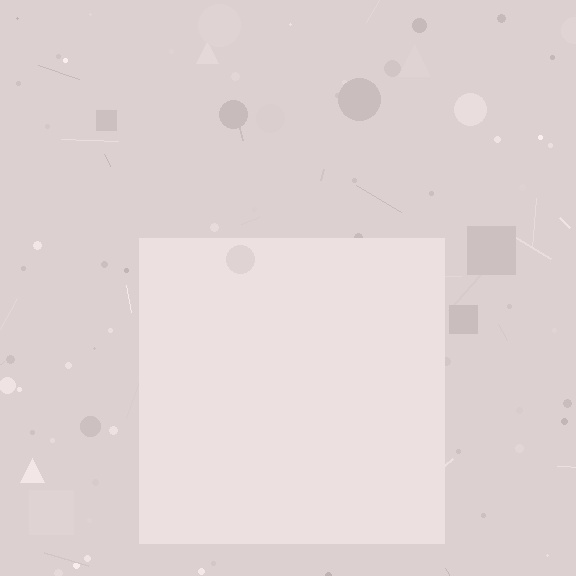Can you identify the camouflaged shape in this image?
The camouflaged shape is a square.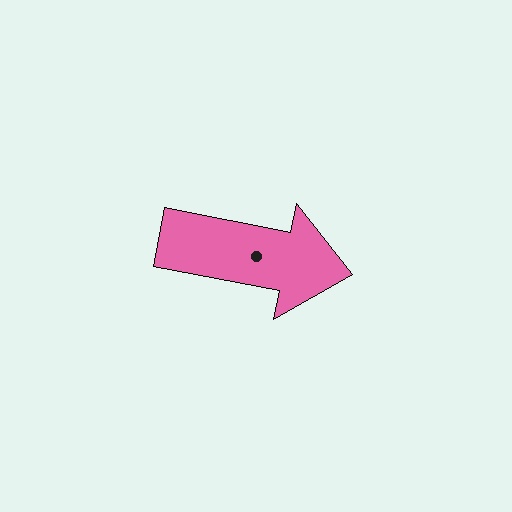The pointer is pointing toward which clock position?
Roughly 3 o'clock.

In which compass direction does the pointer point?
East.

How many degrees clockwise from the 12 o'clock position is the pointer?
Approximately 101 degrees.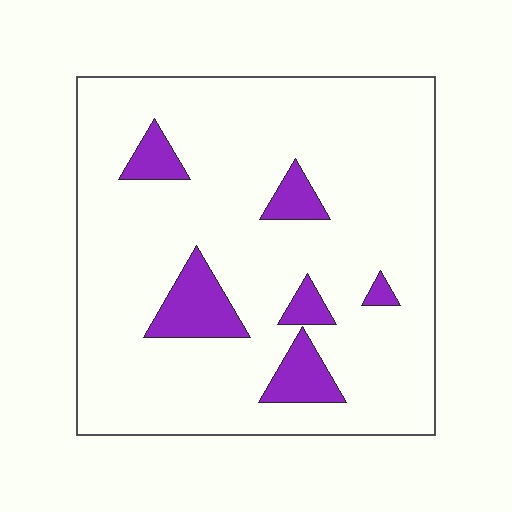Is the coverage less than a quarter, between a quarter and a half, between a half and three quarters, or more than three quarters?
Less than a quarter.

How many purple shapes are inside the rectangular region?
6.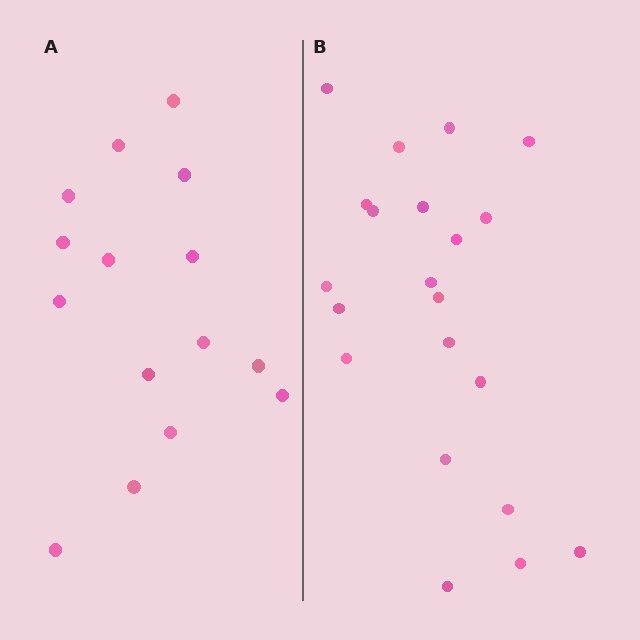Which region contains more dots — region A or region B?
Region B (the right region) has more dots.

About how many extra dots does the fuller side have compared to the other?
Region B has about 6 more dots than region A.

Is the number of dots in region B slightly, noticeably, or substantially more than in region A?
Region B has noticeably more, but not dramatically so. The ratio is roughly 1.4 to 1.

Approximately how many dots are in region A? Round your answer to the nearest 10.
About 20 dots. (The exact count is 15, which rounds to 20.)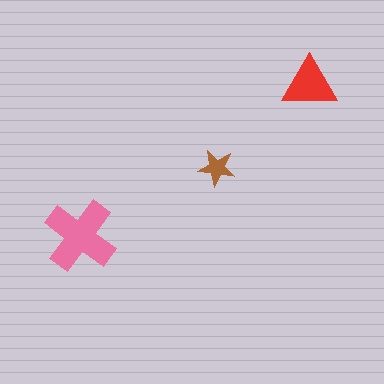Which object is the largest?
The pink cross.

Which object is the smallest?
The brown star.